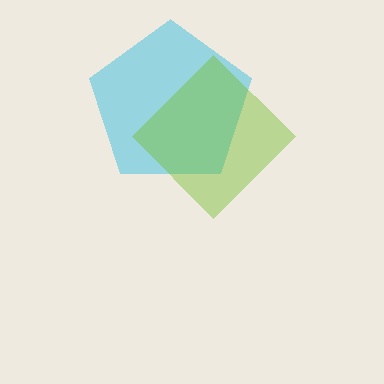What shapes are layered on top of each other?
The layered shapes are: a cyan pentagon, a lime diamond.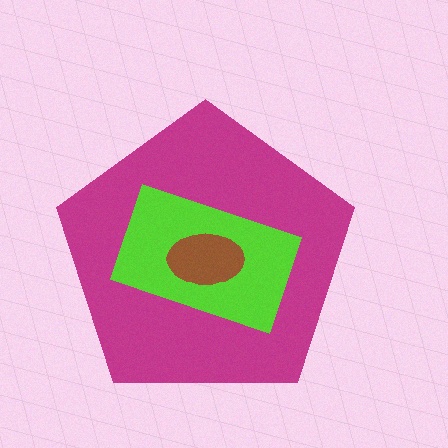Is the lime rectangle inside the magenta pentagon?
Yes.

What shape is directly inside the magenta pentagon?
The lime rectangle.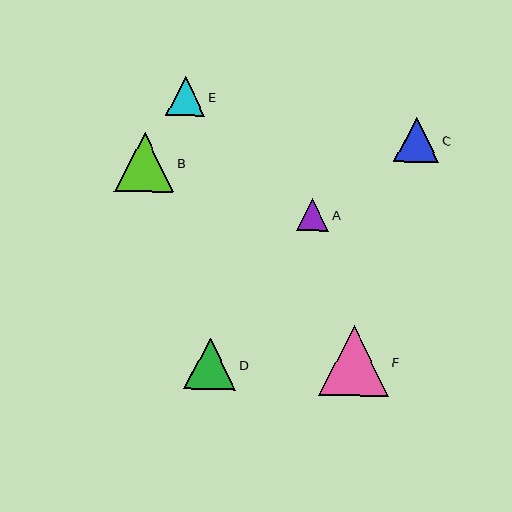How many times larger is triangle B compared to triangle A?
Triangle B is approximately 1.8 times the size of triangle A.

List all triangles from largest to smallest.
From largest to smallest: F, B, D, C, E, A.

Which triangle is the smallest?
Triangle A is the smallest with a size of approximately 32 pixels.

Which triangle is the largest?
Triangle F is the largest with a size of approximately 70 pixels.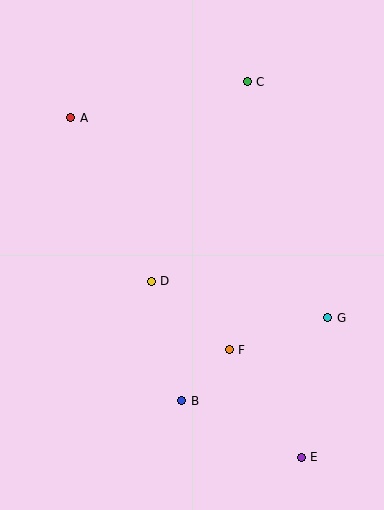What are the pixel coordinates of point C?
Point C is at (247, 82).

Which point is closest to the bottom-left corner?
Point B is closest to the bottom-left corner.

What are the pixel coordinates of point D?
Point D is at (151, 281).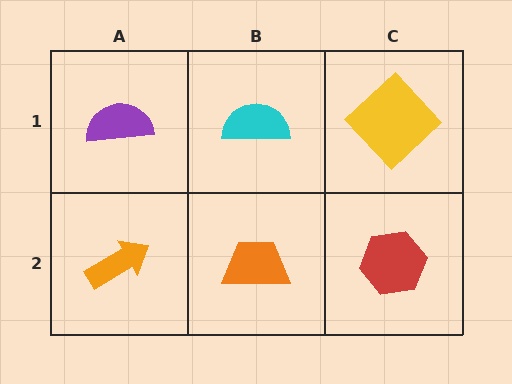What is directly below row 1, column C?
A red hexagon.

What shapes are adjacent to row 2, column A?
A purple semicircle (row 1, column A), an orange trapezoid (row 2, column B).